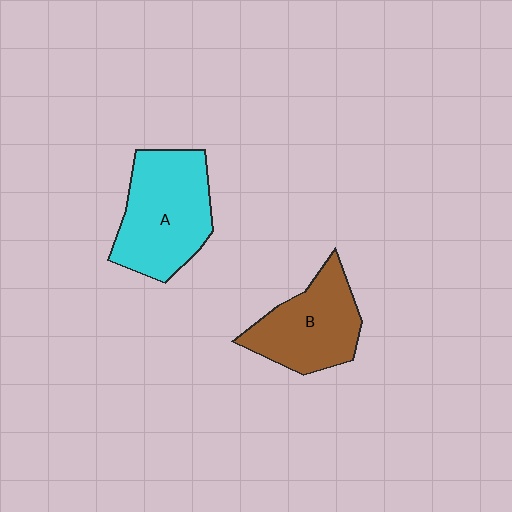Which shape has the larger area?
Shape A (cyan).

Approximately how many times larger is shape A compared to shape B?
Approximately 1.2 times.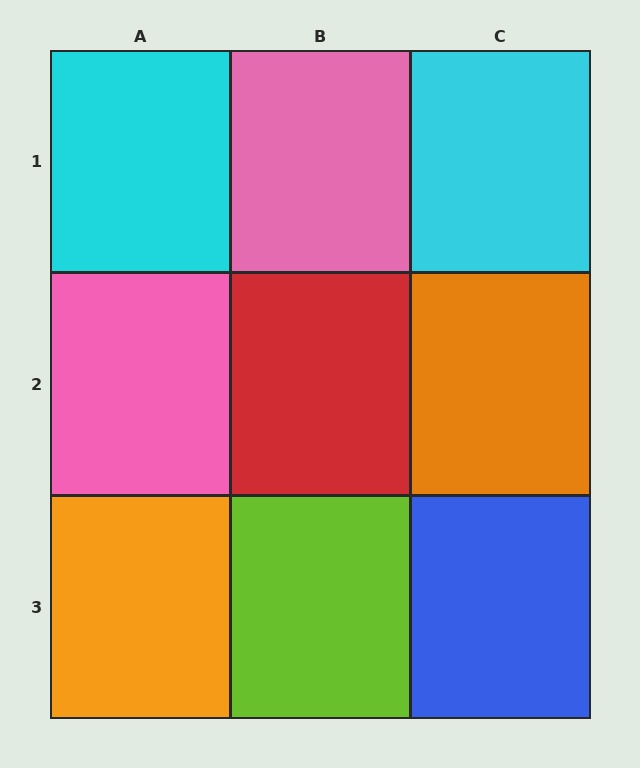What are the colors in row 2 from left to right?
Pink, red, orange.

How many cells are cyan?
2 cells are cyan.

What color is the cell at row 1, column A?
Cyan.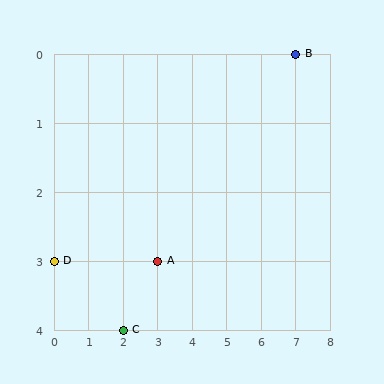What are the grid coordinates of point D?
Point D is at grid coordinates (0, 3).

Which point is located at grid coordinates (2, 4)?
Point C is at (2, 4).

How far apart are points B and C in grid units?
Points B and C are 5 columns and 4 rows apart (about 6.4 grid units diagonally).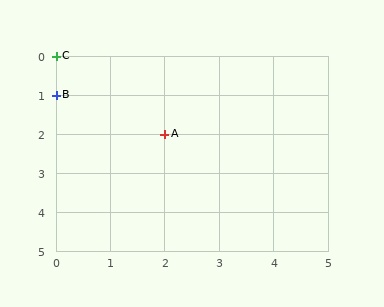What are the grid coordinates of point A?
Point A is at grid coordinates (2, 2).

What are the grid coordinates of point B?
Point B is at grid coordinates (0, 1).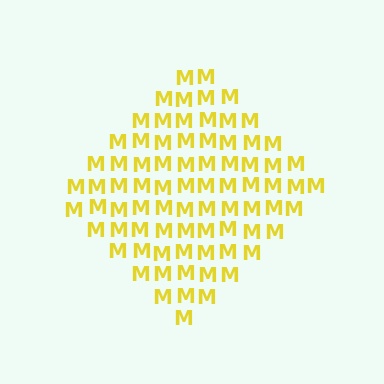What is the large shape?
The large shape is a diamond.